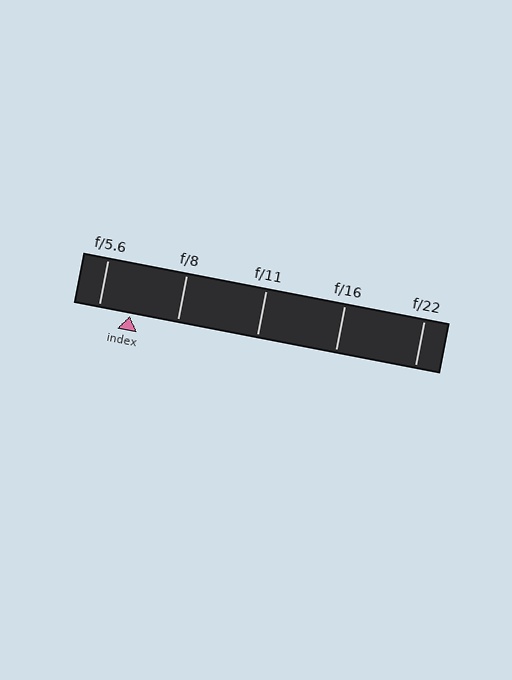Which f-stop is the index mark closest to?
The index mark is closest to f/5.6.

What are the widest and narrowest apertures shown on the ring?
The widest aperture shown is f/5.6 and the narrowest is f/22.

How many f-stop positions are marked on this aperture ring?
There are 5 f-stop positions marked.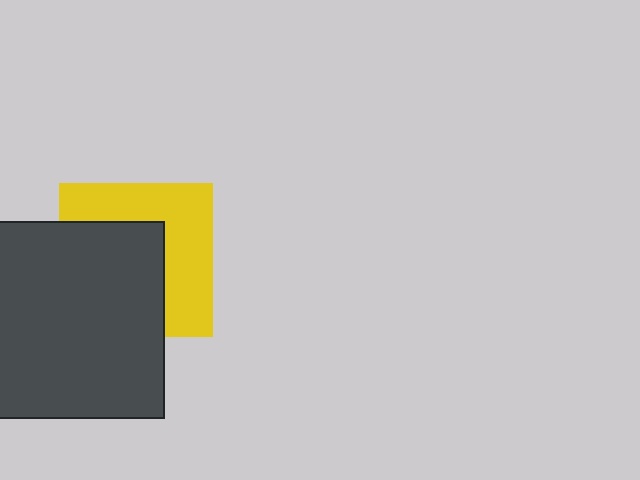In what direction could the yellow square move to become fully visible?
The yellow square could move toward the upper-right. That would shift it out from behind the dark gray square entirely.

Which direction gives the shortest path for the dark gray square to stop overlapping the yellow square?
Moving toward the lower-left gives the shortest separation.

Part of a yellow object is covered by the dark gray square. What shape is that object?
It is a square.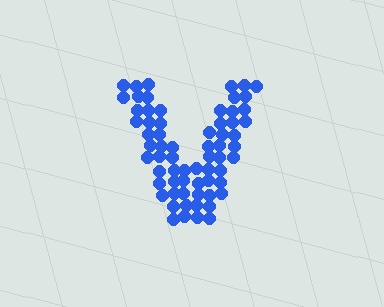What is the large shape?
The large shape is the letter V.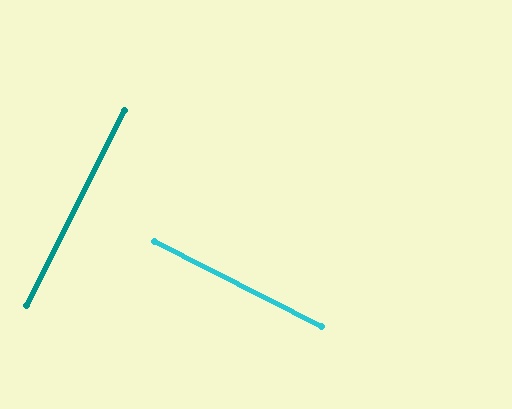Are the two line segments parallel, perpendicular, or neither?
Perpendicular — they meet at approximately 89°.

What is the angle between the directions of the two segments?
Approximately 89 degrees.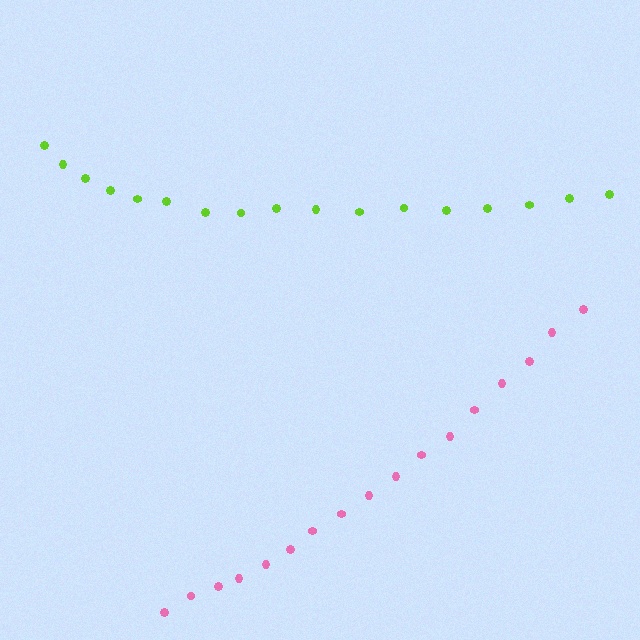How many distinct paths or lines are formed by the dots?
There are 2 distinct paths.